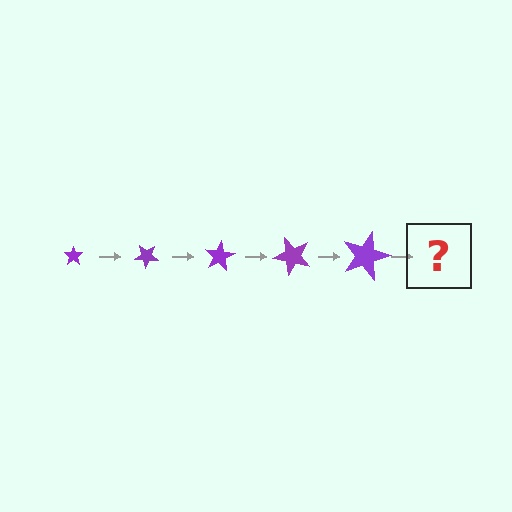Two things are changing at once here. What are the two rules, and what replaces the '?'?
The two rules are that the star grows larger each step and it rotates 40 degrees each step. The '?' should be a star, larger than the previous one and rotated 200 degrees from the start.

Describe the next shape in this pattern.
It should be a star, larger than the previous one and rotated 200 degrees from the start.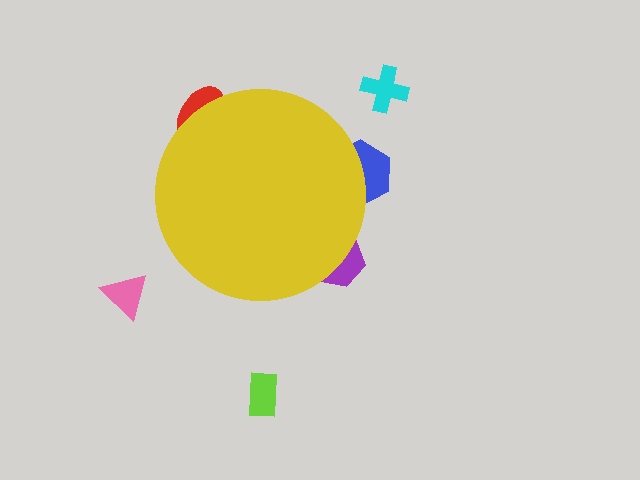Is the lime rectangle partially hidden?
No, the lime rectangle is fully visible.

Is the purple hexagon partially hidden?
Yes, the purple hexagon is partially hidden behind the yellow circle.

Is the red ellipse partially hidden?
Yes, the red ellipse is partially hidden behind the yellow circle.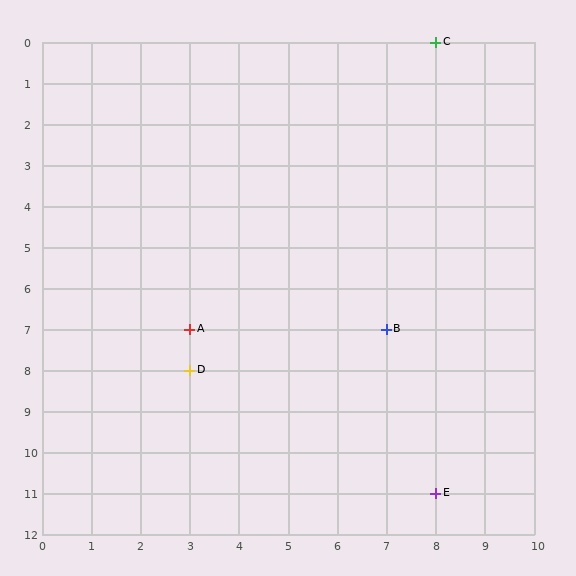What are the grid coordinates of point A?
Point A is at grid coordinates (3, 7).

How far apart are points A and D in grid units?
Points A and D are 1 row apart.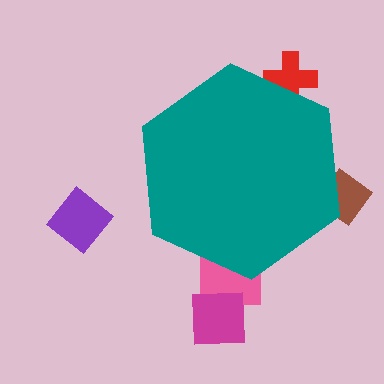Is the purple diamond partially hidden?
No, the purple diamond is fully visible.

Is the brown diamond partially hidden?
Yes, the brown diamond is partially hidden behind the teal hexagon.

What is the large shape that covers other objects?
A teal hexagon.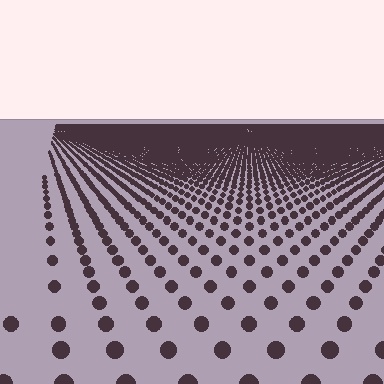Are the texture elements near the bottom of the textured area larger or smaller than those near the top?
Larger. Near the bottom, elements are closer to the viewer and appear at a bigger on-screen size.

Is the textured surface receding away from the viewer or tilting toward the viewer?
The surface is receding away from the viewer. Texture elements get smaller and denser toward the top.